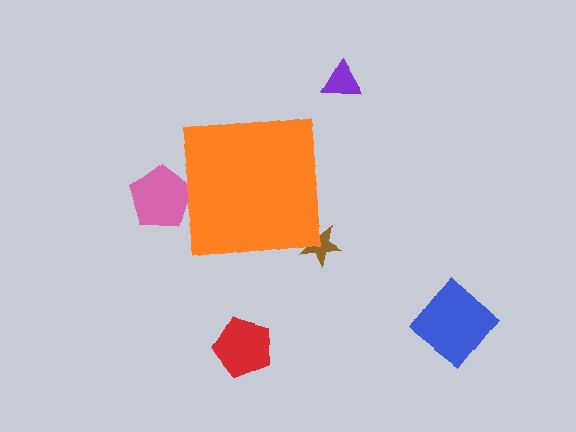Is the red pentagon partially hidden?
No, the red pentagon is fully visible.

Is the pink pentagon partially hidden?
Yes, the pink pentagon is partially hidden behind the orange square.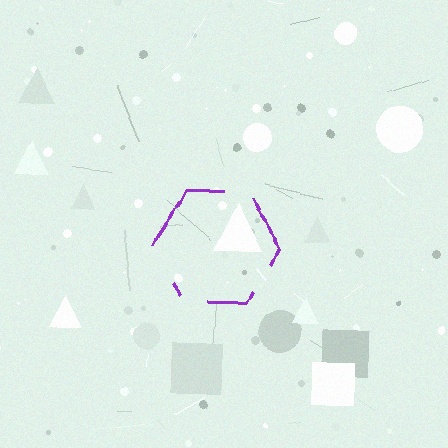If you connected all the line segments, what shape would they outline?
They would outline a hexagon.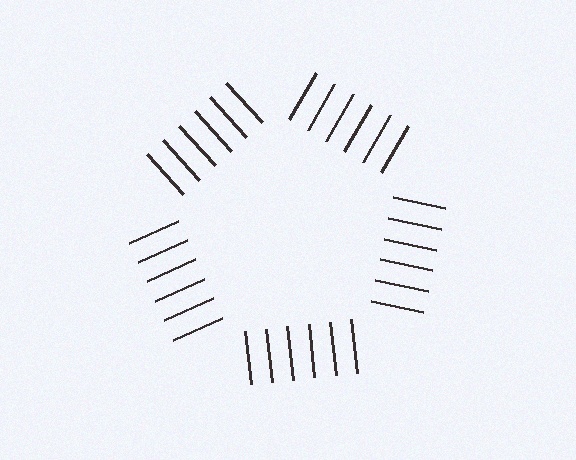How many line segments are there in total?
30 — 6 along each of the 5 edges.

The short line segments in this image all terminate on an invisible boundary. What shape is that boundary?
An illusory pentagon — the line segments terminate on its edges but no continuous stroke is drawn.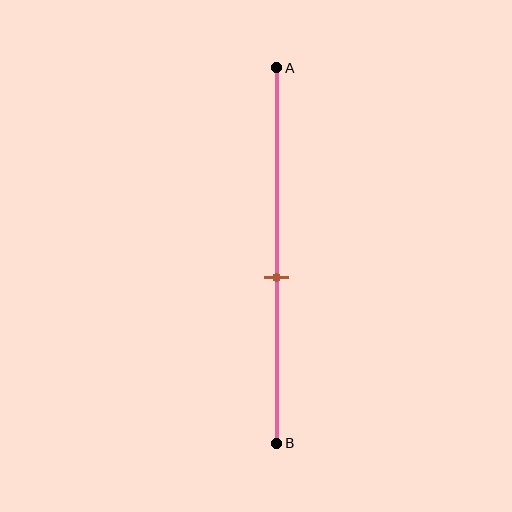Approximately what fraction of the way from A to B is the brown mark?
The brown mark is approximately 55% of the way from A to B.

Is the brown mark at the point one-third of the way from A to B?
No, the mark is at about 55% from A, not at the 33% one-third point.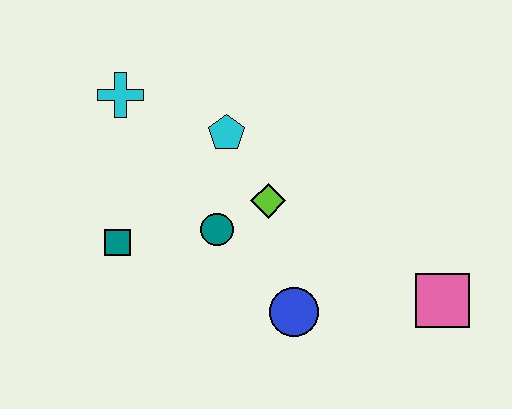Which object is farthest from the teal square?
The pink square is farthest from the teal square.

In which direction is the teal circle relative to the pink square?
The teal circle is to the left of the pink square.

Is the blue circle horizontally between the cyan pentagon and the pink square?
Yes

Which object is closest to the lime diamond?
The teal circle is closest to the lime diamond.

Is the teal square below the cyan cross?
Yes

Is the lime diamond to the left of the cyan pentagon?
No